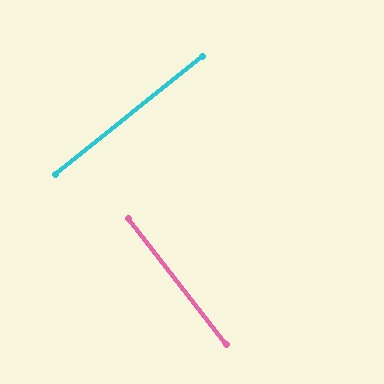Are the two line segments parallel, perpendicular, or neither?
Perpendicular — they meet at approximately 89°.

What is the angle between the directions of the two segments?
Approximately 89 degrees.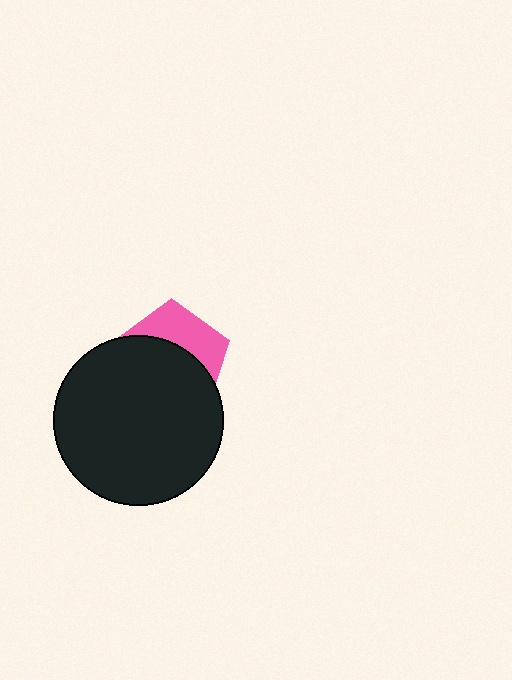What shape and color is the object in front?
The object in front is a black circle.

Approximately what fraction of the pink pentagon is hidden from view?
Roughly 63% of the pink pentagon is hidden behind the black circle.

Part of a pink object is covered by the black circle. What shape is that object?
It is a pentagon.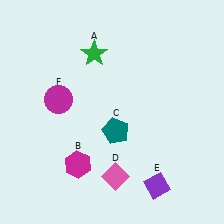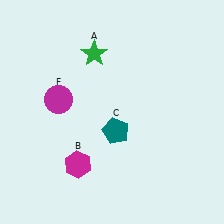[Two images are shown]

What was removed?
The purple diamond (E), the pink diamond (D) were removed in Image 2.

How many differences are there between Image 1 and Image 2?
There are 2 differences between the two images.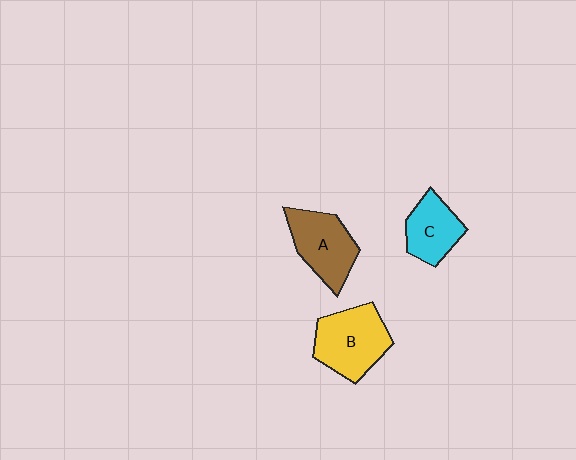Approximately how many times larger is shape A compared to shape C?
Approximately 1.3 times.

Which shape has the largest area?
Shape B (yellow).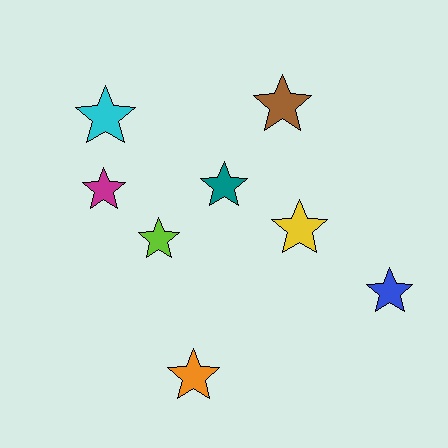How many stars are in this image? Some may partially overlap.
There are 8 stars.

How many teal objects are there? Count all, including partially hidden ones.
There is 1 teal object.